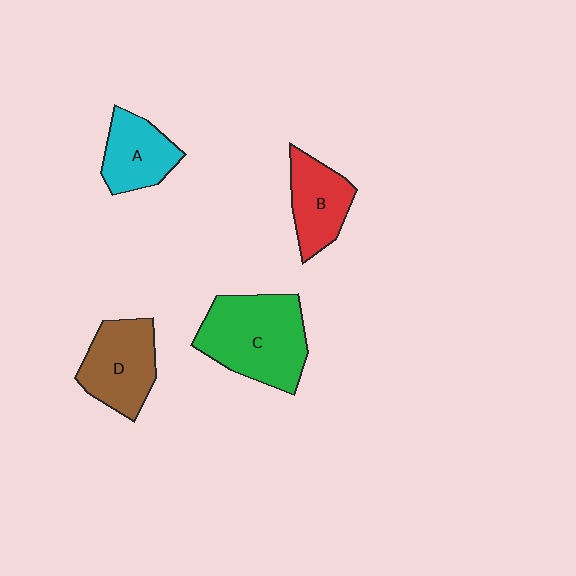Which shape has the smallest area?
Shape A (cyan).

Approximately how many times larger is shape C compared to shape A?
Approximately 1.8 times.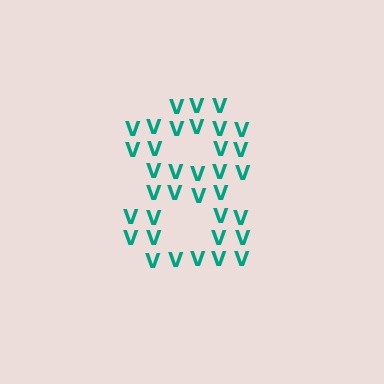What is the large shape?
The large shape is the digit 8.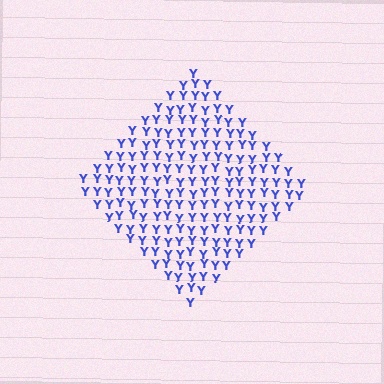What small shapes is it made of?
It is made of small letter Y's.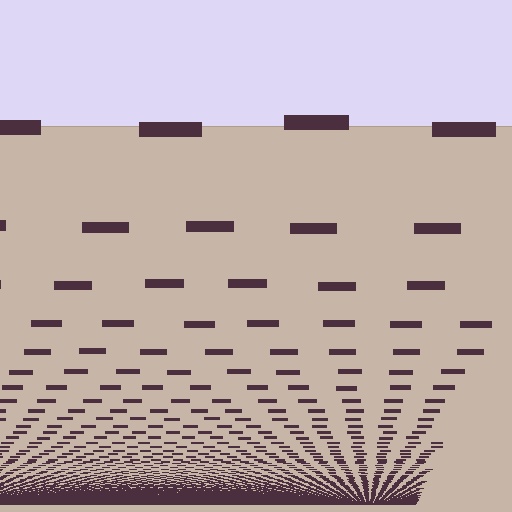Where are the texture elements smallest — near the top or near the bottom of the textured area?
Near the bottom.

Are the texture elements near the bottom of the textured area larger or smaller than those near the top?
Smaller. The gradient is inverted — elements near the bottom are smaller and denser.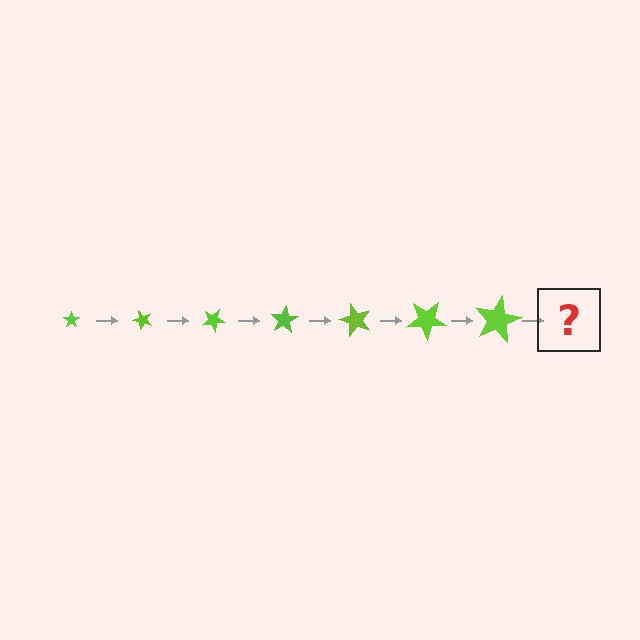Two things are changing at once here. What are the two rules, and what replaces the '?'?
The two rules are that the star grows larger each step and it rotates 50 degrees each step. The '?' should be a star, larger than the previous one and rotated 350 degrees from the start.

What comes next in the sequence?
The next element should be a star, larger than the previous one and rotated 350 degrees from the start.